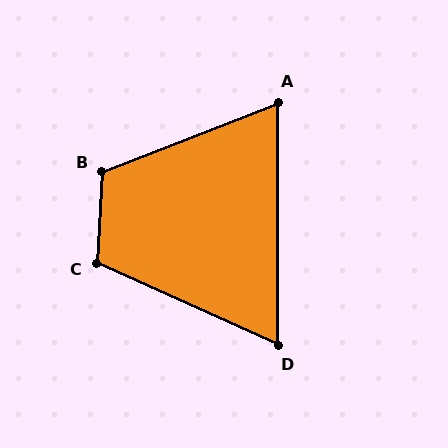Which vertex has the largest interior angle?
B, at approximately 114 degrees.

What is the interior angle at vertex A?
Approximately 69 degrees (acute).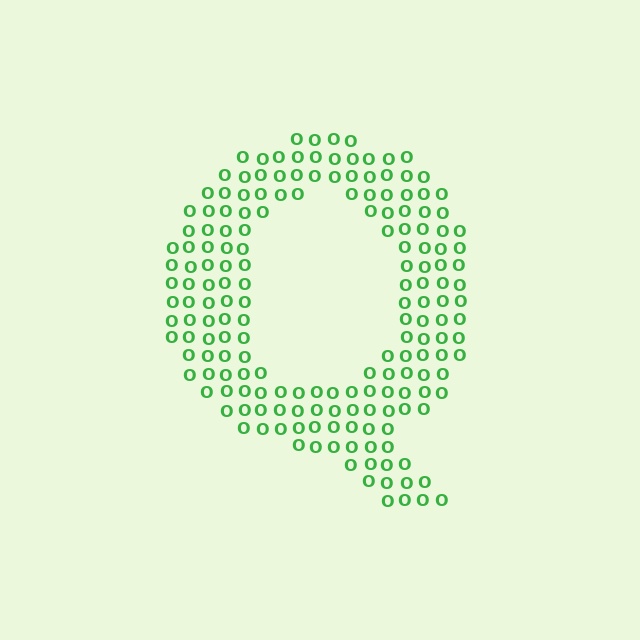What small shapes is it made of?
It is made of small letter O's.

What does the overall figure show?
The overall figure shows the letter Q.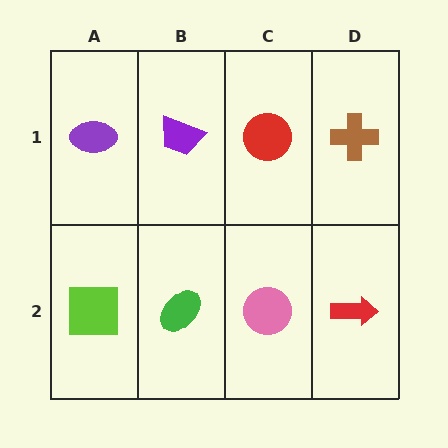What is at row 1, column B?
A purple trapezoid.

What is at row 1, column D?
A brown cross.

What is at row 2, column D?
A red arrow.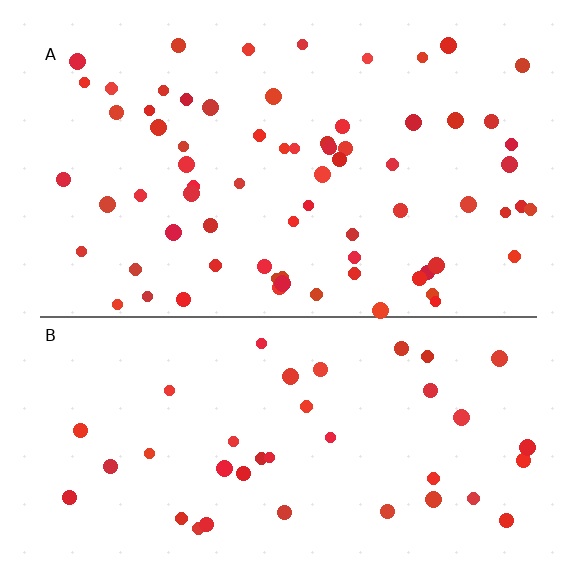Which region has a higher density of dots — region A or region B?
A (the top).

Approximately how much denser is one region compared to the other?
Approximately 1.8× — region A over region B.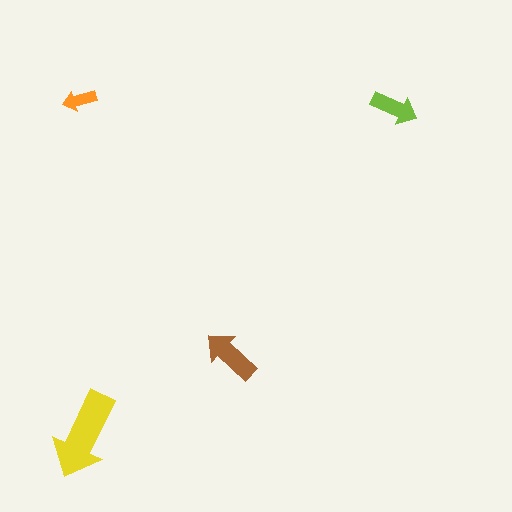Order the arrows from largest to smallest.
the yellow one, the brown one, the lime one, the orange one.